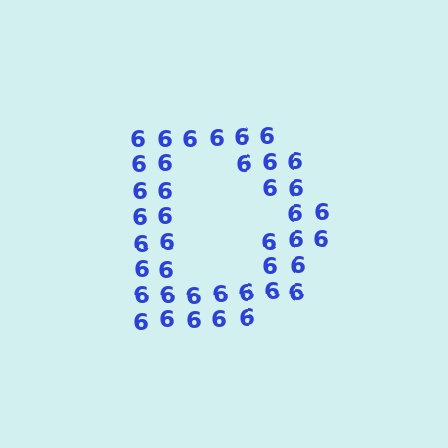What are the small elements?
The small elements are digit 6's.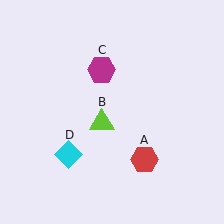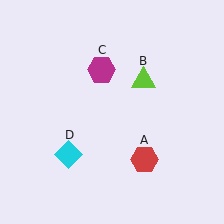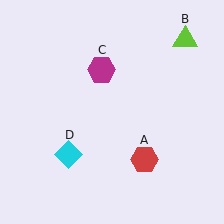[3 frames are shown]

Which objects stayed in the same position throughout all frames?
Red hexagon (object A) and magenta hexagon (object C) and cyan diamond (object D) remained stationary.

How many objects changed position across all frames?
1 object changed position: lime triangle (object B).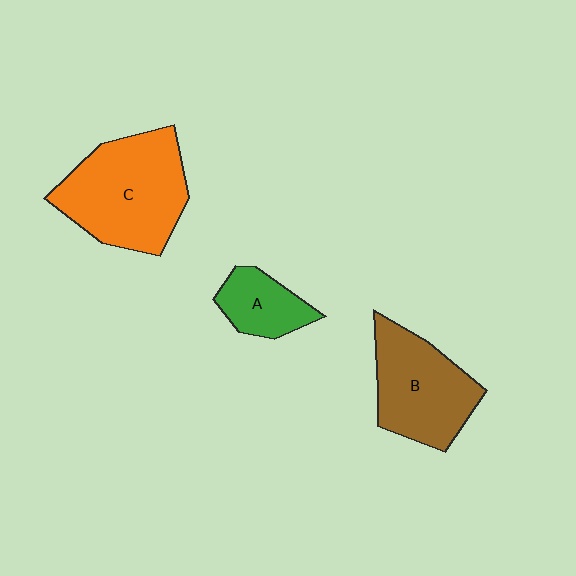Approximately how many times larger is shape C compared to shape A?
Approximately 2.5 times.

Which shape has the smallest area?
Shape A (green).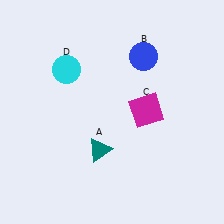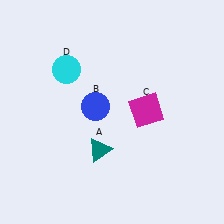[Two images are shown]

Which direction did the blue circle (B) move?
The blue circle (B) moved down.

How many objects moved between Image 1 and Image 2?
1 object moved between the two images.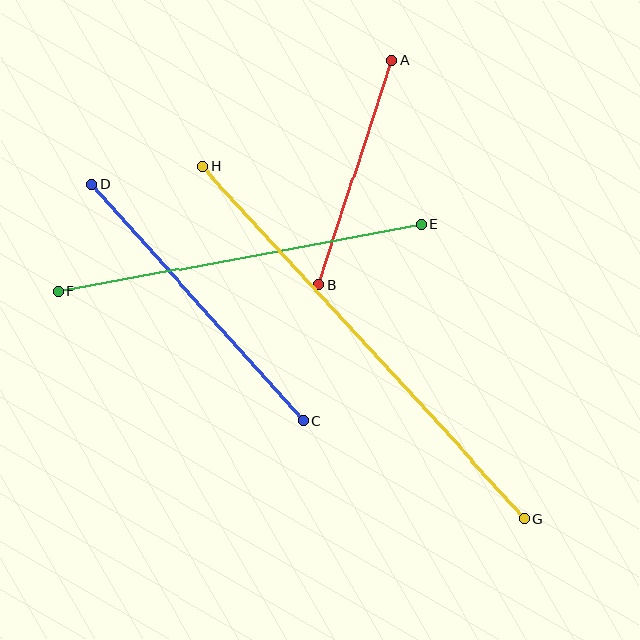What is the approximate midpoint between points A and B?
The midpoint is at approximately (355, 173) pixels.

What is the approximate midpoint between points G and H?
The midpoint is at approximately (363, 342) pixels.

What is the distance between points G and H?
The distance is approximately 478 pixels.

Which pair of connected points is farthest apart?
Points G and H are farthest apart.